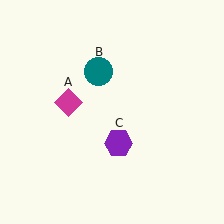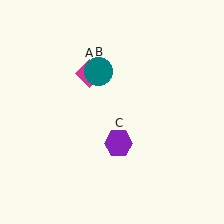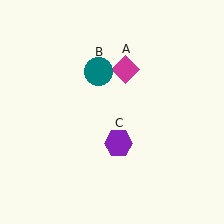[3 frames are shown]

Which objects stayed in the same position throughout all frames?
Teal circle (object B) and purple hexagon (object C) remained stationary.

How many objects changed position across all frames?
1 object changed position: magenta diamond (object A).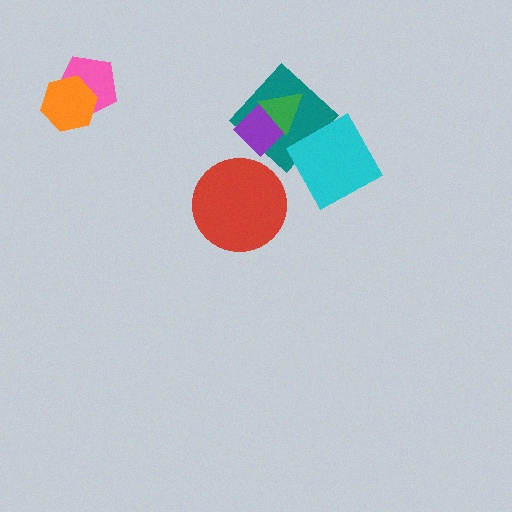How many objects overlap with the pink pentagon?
1 object overlaps with the pink pentagon.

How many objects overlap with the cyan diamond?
1 object overlaps with the cyan diamond.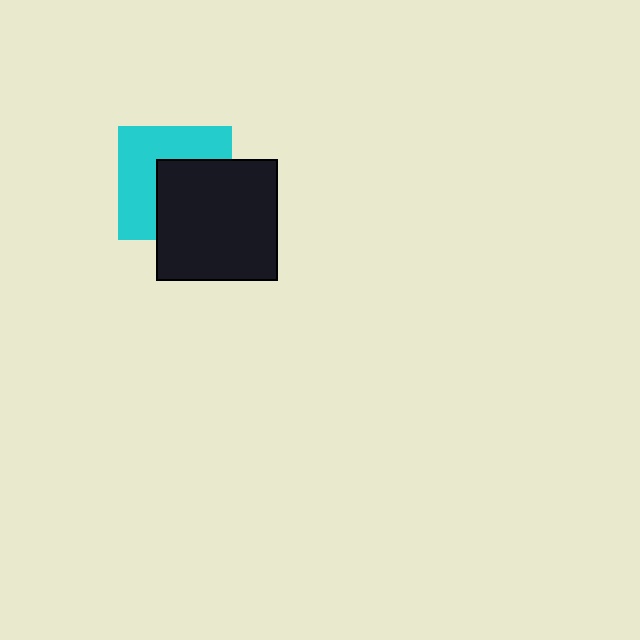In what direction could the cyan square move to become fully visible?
The cyan square could move toward the upper-left. That would shift it out from behind the black square entirely.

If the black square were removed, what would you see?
You would see the complete cyan square.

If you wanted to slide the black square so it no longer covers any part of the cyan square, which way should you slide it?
Slide it toward the lower-right — that is the most direct way to separate the two shapes.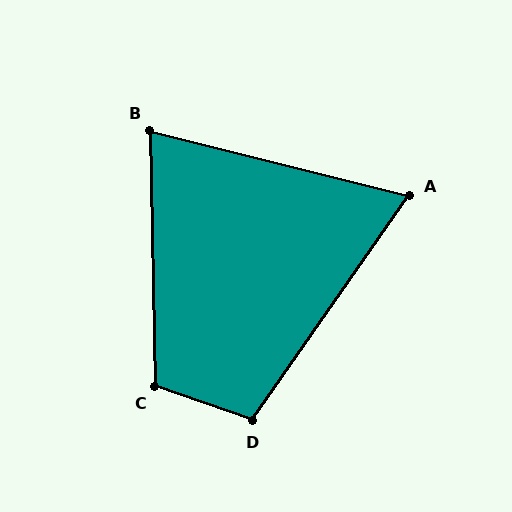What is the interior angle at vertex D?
Approximately 105 degrees (obtuse).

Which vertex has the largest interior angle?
C, at approximately 111 degrees.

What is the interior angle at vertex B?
Approximately 75 degrees (acute).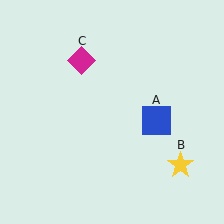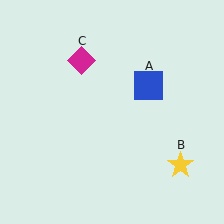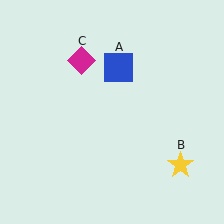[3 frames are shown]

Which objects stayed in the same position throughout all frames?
Yellow star (object B) and magenta diamond (object C) remained stationary.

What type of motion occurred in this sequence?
The blue square (object A) rotated counterclockwise around the center of the scene.